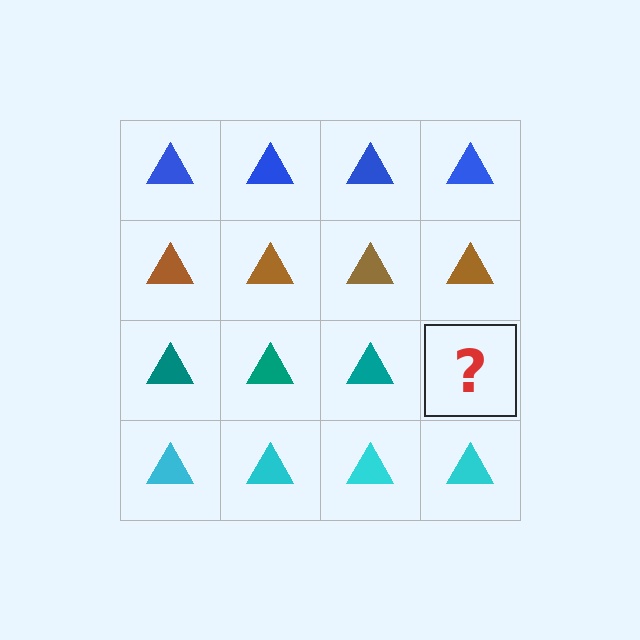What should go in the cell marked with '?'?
The missing cell should contain a teal triangle.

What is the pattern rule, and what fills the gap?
The rule is that each row has a consistent color. The gap should be filled with a teal triangle.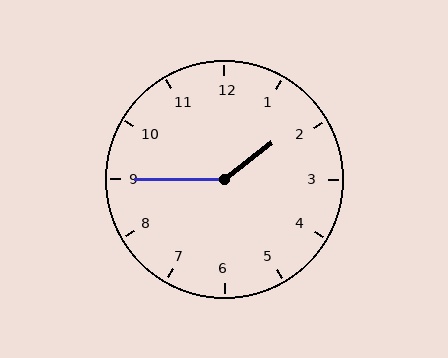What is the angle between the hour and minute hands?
Approximately 142 degrees.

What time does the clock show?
1:45.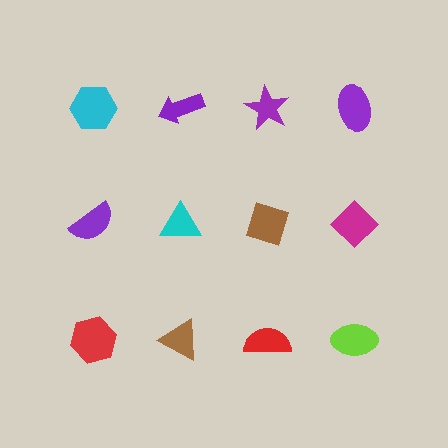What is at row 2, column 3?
A brown diamond.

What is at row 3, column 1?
A red hexagon.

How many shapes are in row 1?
4 shapes.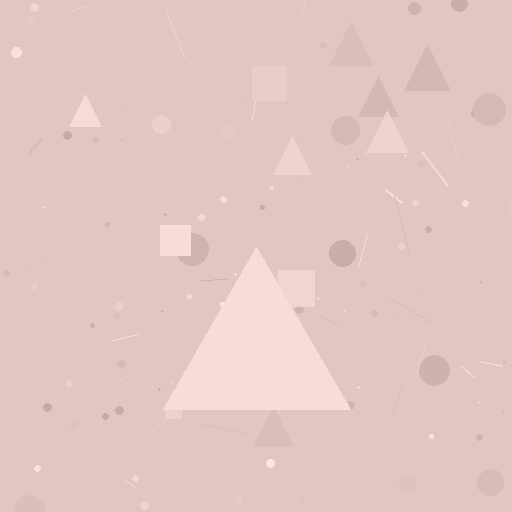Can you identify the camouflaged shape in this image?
The camouflaged shape is a triangle.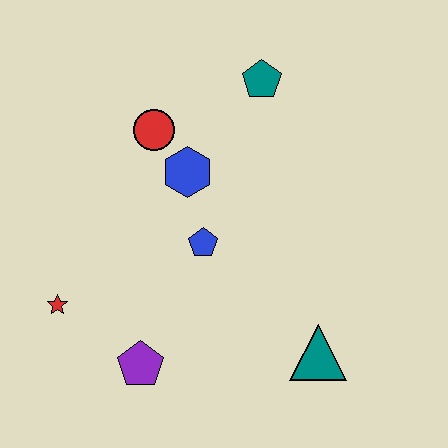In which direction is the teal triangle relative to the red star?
The teal triangle is to the right of the red star.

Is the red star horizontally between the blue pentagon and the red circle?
No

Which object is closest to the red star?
The purple pentagon is closest to the red star.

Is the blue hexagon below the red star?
No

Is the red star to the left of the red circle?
Yes